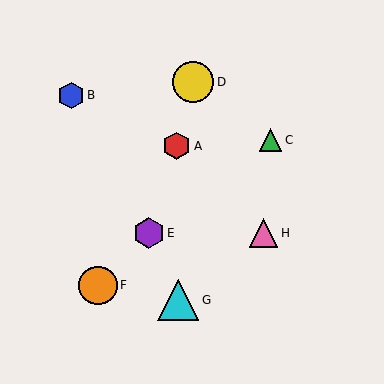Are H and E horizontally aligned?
Yes, both are at y≈233.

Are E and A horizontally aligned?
No, E is at y≈233 and A is at y≈146.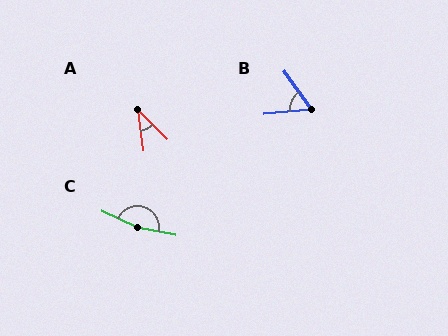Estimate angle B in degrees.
Approximately 60 degrees.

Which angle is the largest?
C, at approximately 167 degrees.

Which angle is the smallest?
A, at approximately 37 degrees.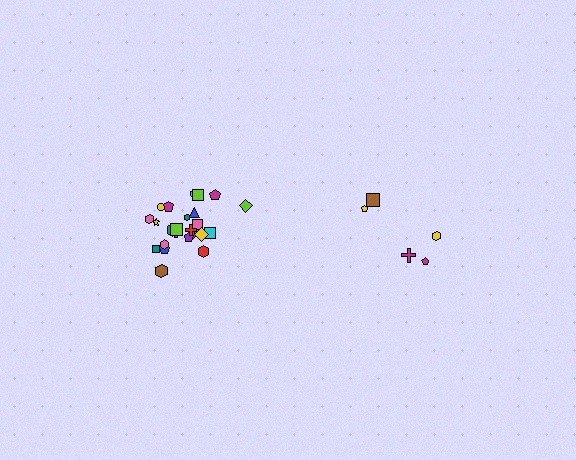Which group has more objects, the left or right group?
The left group.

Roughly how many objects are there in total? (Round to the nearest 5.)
Roughly 30 objects in total.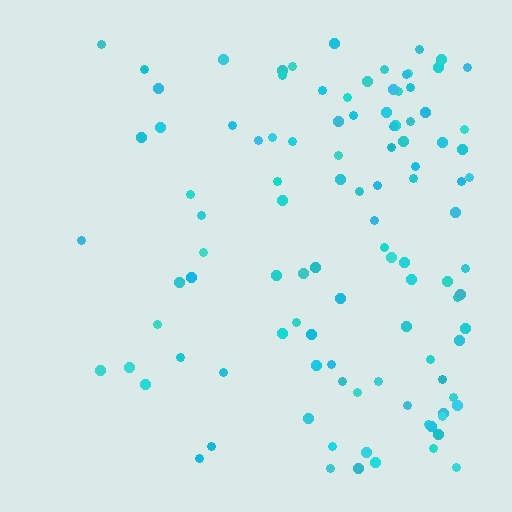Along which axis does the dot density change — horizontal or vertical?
Horizontal.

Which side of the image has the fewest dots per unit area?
The left.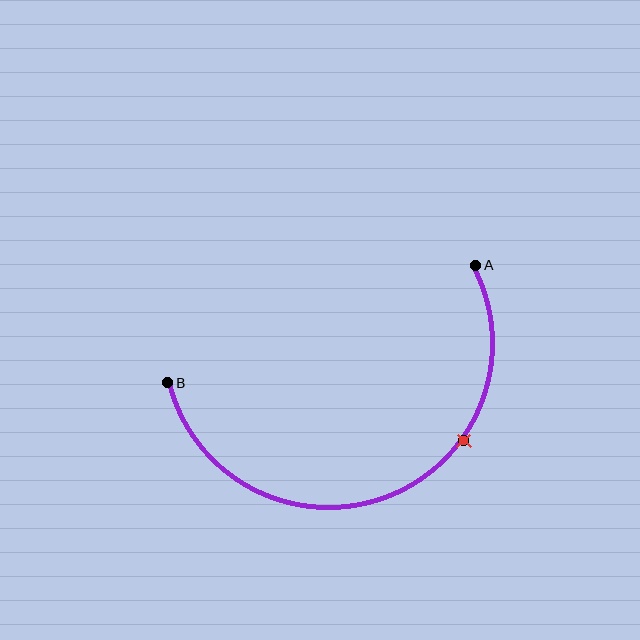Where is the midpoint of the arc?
The arc midpoint is the point on the curve farthest from the straight line joining A and B. It sits below that line.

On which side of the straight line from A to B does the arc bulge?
The arc bulges below the straight line connecting A and B.